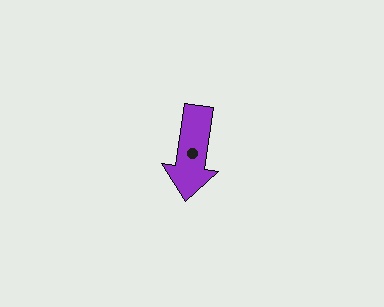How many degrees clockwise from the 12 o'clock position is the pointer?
Approximately 188 degrees.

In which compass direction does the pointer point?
South.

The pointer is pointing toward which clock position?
Roughly 6 o'clock.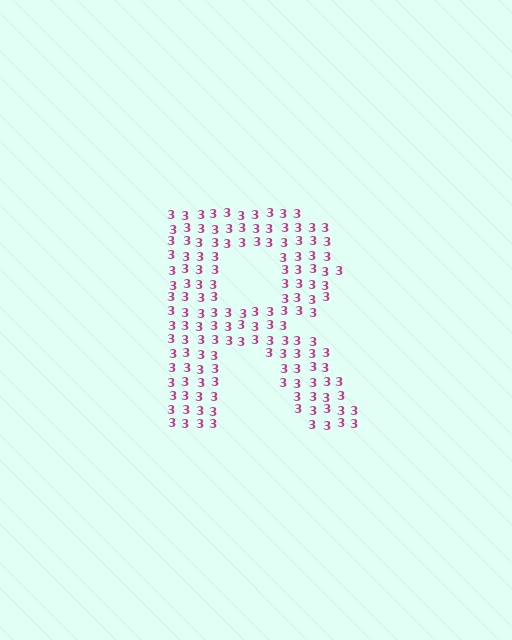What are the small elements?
The small elements are digit 3's.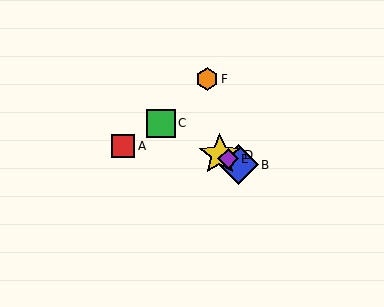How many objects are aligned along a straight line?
4 objects (B, C, D, E) are aligned along a straight line.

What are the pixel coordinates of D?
Object D is at (220, 155).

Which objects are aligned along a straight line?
Objects B, C, D, E are aligned along a straight line.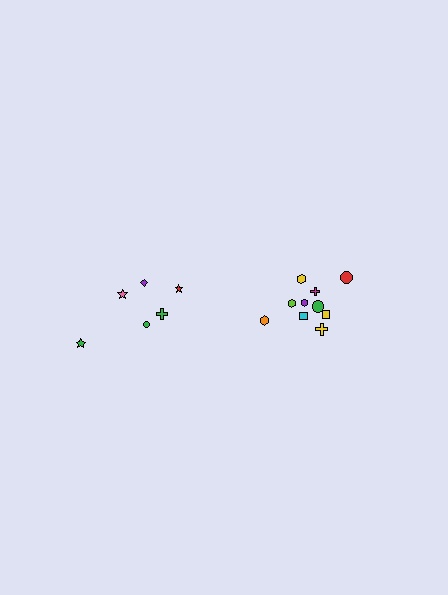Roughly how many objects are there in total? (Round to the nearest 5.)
Roughly 15 objects in total.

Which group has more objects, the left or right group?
The right group.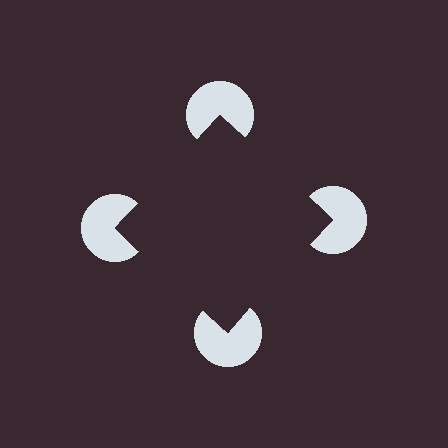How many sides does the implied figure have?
4 sides.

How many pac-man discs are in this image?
There are 4 — one at each vertex of the illusory square.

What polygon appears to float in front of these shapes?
An illusory square — its edges are inferred from the aligned wedge cuts in the pac-man discs, not physically drawn.